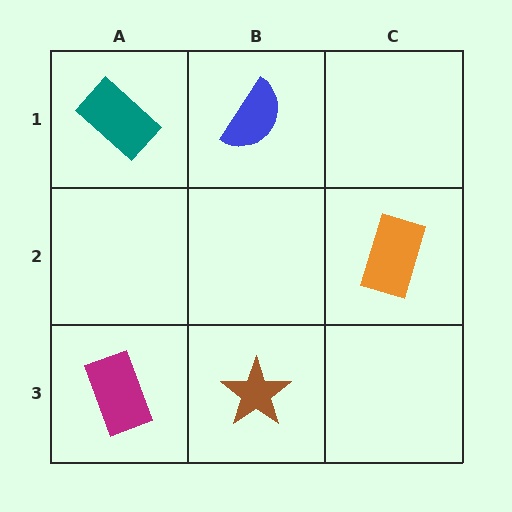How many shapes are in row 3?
2 shapes.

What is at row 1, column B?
A blue semicircle.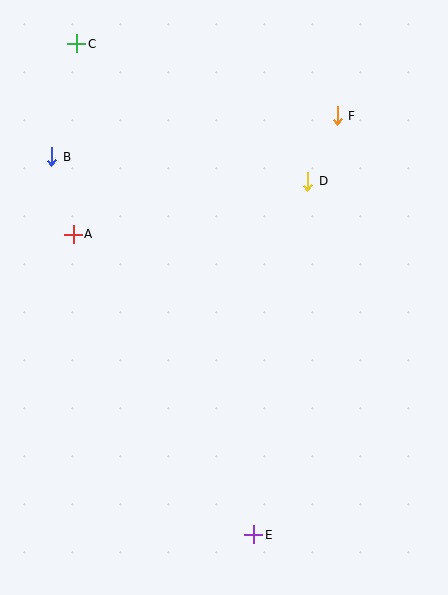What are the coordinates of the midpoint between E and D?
The midpoint between E and D is at (281, 358).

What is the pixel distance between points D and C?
The distance between D and C is 269 pixels.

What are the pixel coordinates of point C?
Point C is at (77, 44).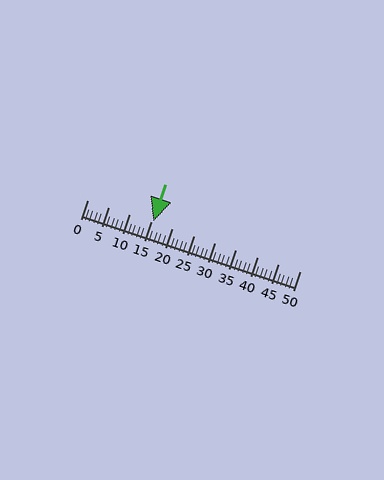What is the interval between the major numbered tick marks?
The major tick marks are spaced 5 units apart.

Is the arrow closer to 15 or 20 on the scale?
The arrow is closer to 15.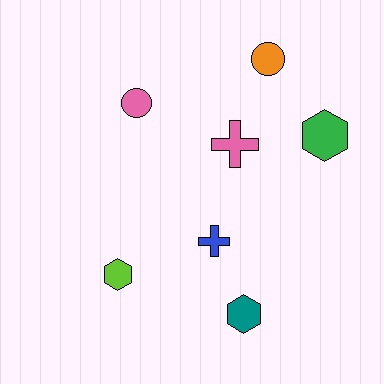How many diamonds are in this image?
There are no diamonds.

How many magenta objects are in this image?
There are no magenta objects.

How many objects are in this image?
There are 7 objects.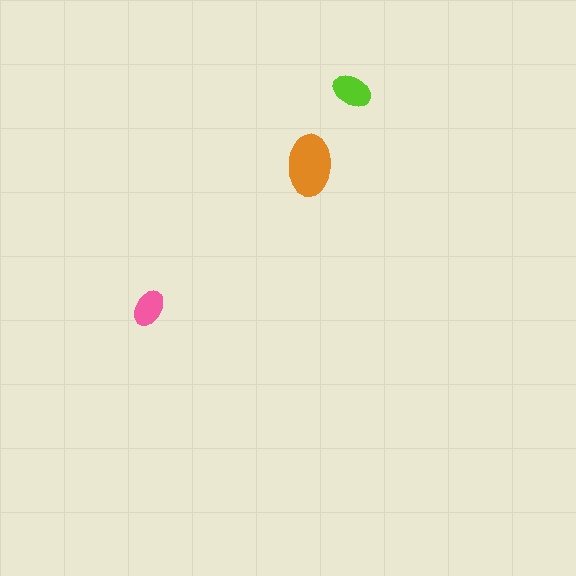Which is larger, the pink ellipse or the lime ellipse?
The lime one.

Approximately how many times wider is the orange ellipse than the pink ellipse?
About 1.5 times wider.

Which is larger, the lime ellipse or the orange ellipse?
The orange one.